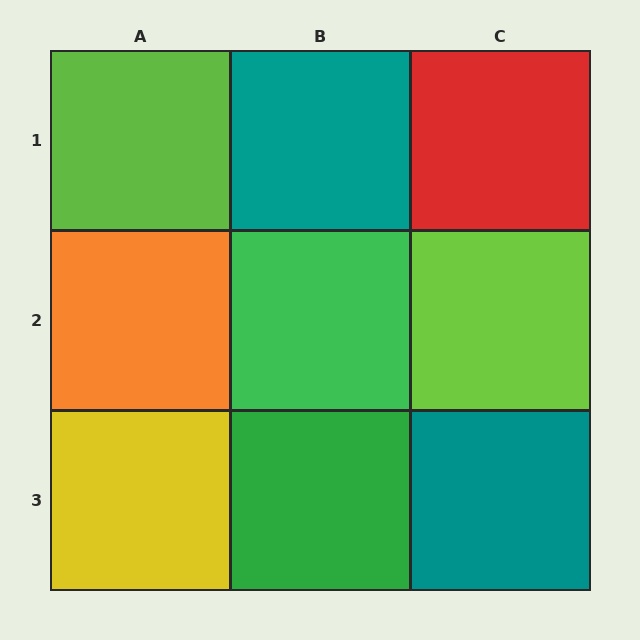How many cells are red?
1 cell is red.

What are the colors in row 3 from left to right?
Yellow, green, teal.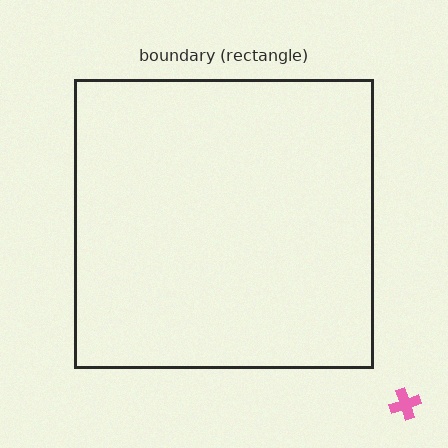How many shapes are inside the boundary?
0 inside, 1 outside.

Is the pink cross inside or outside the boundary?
Outside.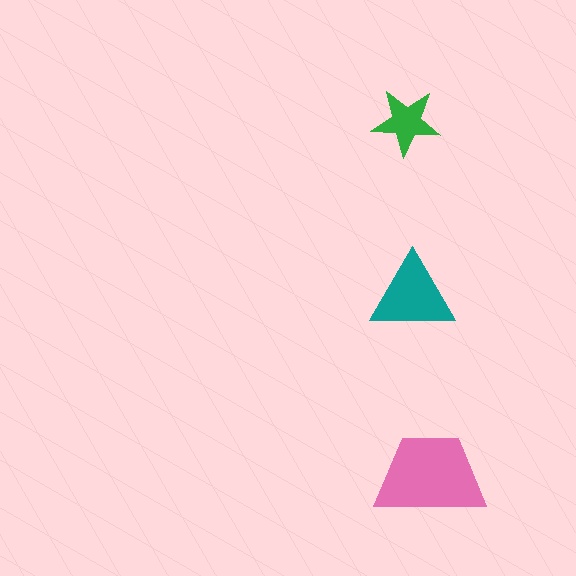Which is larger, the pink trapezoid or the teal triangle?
The pink trapezoid.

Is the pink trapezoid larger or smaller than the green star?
Larger.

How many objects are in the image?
There are 3 objects in the image.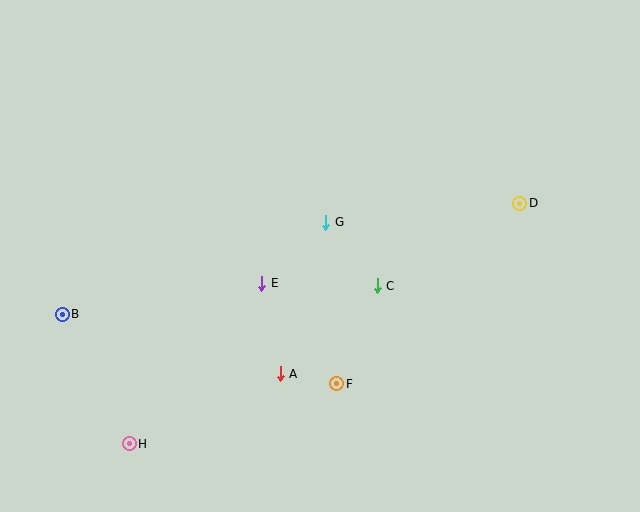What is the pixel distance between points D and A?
The distance between D and A is 294 pixels.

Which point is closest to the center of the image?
Point G at (326, 222) is closest to the center.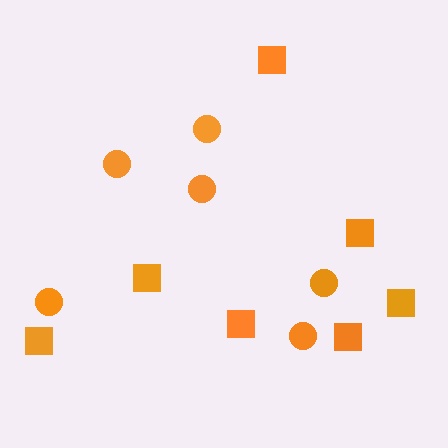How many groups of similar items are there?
There are 2 groups: one group of squares (7) and one group of circles (6).